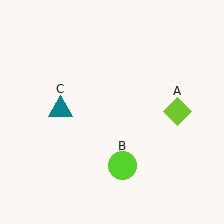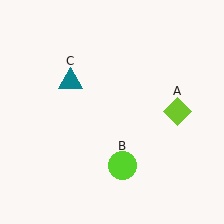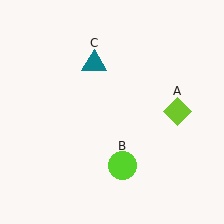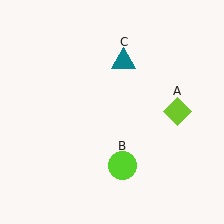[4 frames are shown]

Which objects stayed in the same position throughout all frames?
Lime diamond (object A) and lime circle (object B) remained stationary.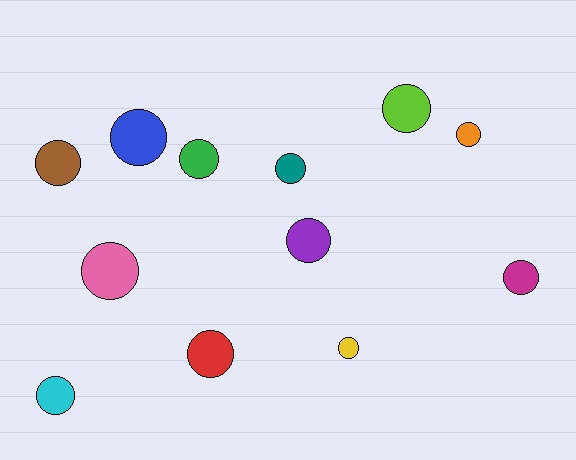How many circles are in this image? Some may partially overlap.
There are 12 circles.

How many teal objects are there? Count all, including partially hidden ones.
There is 1 teal object.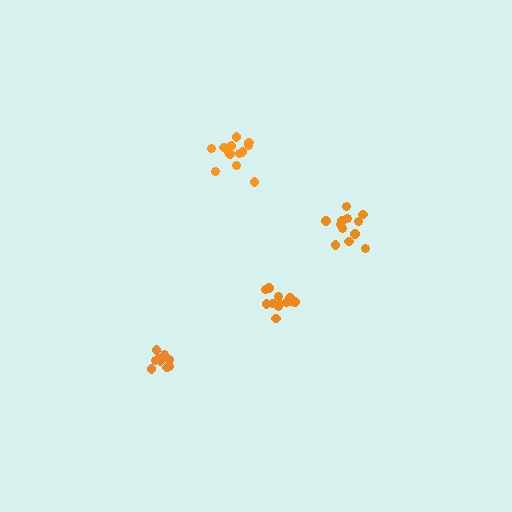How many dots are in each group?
Group 1: 11 dots, Group 2: 14 dots, Group 3: 12 dots, Group 4: 12 dots (49 total).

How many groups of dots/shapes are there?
There are 4 groups.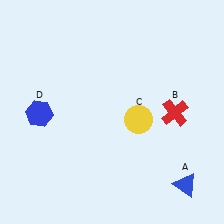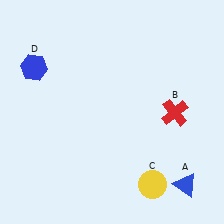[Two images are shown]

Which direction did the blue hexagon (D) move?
The blue hexagon (D) moved up.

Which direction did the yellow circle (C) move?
The yellow circle (C) moved down.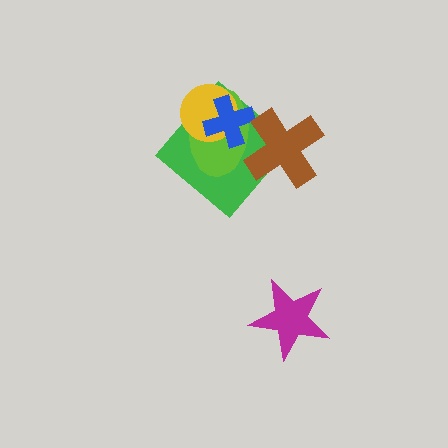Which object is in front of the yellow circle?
The blue cross is in front of the yellow circle.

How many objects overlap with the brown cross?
2 objects overlap with the brown cross.